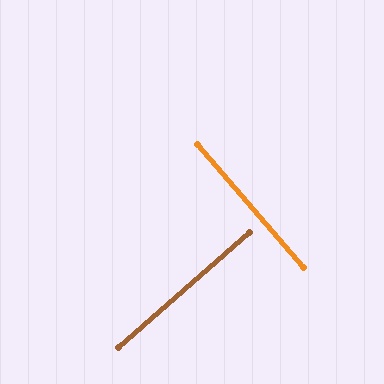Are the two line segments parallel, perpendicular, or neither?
Perpendicular — they meet at approximately 90°.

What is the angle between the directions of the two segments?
Approximately 90 degrees.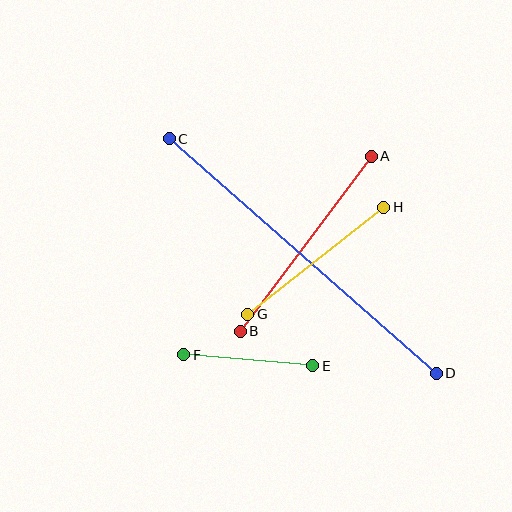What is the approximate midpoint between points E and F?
The midpoint is at approximately (248, 360) pixels.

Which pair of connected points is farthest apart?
Points C and D are farthest apart.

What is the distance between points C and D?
The distance is approximately 355 pixels.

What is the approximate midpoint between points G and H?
The midpoint is at approximately (316, 261) pixels.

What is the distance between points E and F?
The distance is approximately 129 pixels.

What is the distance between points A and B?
The distance is approximately 218 pixels.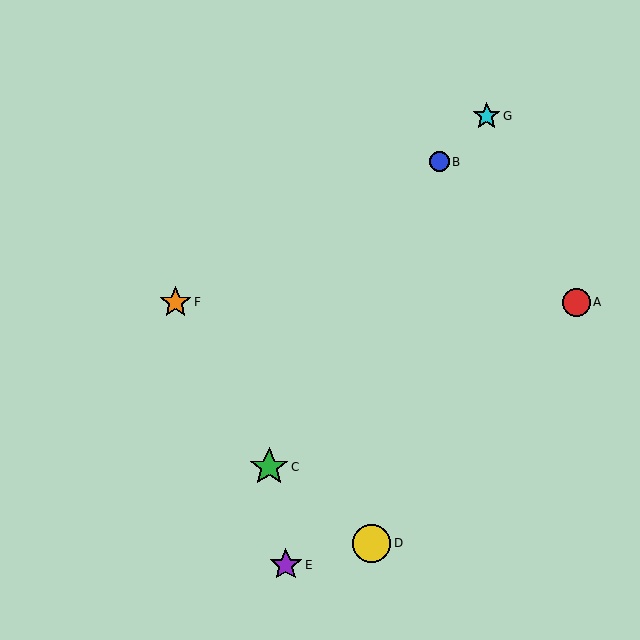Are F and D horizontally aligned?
No, F is at y≈302 and D is at y≈543.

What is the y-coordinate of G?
Object G is at y≈116.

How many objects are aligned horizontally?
2 objects (A, F) are aligned horizontally.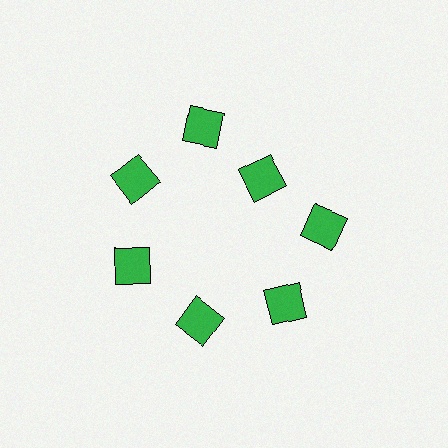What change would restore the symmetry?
The symmetry would be restored by moving it outward, back onto the ring so that all 7 squares sit at equal angles and equal distance from the center.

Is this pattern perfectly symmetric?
No. The 7 green squares are arranged in a ring, but one element near the 1 o'clock position is pulled inward toward the center, breaking the 7-fold rotational symmetry.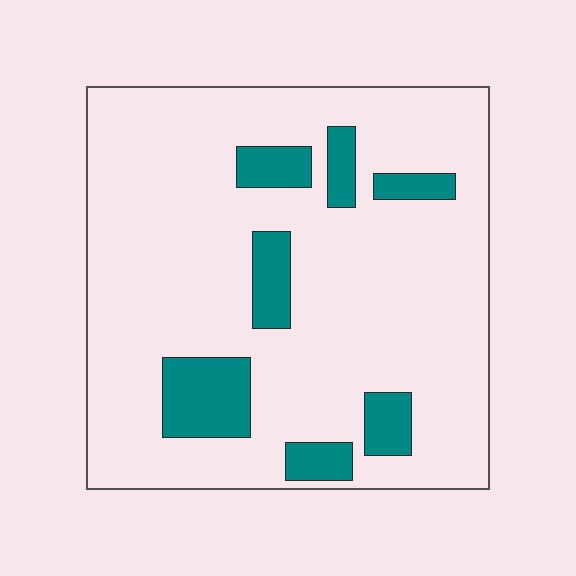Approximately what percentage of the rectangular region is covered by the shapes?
Approximately 15%.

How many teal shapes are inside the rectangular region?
7.